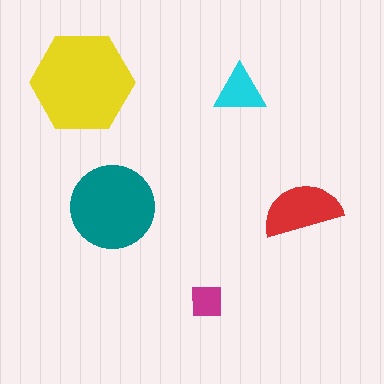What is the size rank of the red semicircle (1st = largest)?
3rd.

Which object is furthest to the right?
The red semicircle is rightmost.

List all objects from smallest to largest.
The magenta square, the cyan triangle, the red semicircle, the teal circle, the yellow hexagon.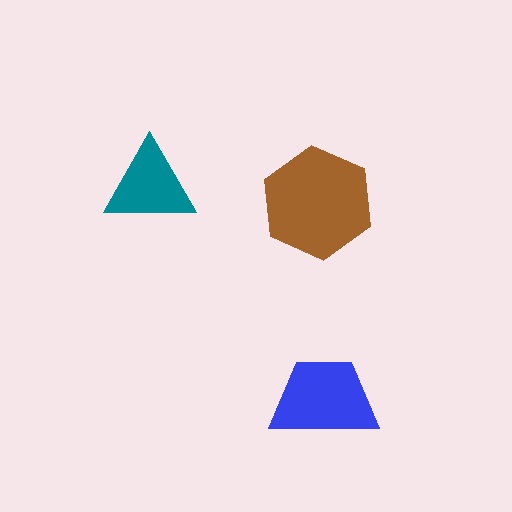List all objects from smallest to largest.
The teal triangle, the blue trapezoid, the brown hexagon.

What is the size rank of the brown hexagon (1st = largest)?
1st.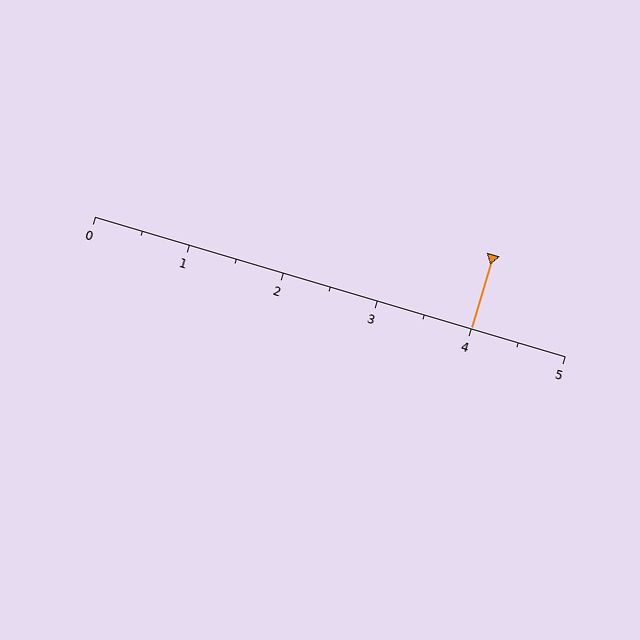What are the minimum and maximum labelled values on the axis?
The axis runs from 0 to 5.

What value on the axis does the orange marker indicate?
The marker indicates approximately 4.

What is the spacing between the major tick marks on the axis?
The major ticks are spaced 1 apart.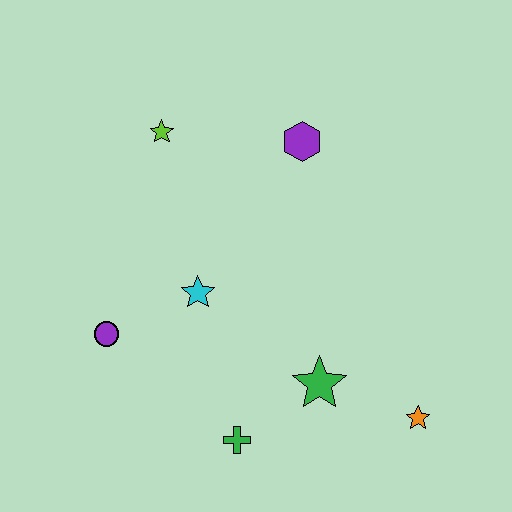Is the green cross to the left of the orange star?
Yes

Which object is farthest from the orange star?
The lime star is farthest from the orange star.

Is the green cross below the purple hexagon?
Yes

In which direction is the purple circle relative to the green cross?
The purple circle is to the left of the green cross.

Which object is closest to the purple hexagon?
The lime star is closest to the purple hexagon.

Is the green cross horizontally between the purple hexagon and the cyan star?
Yes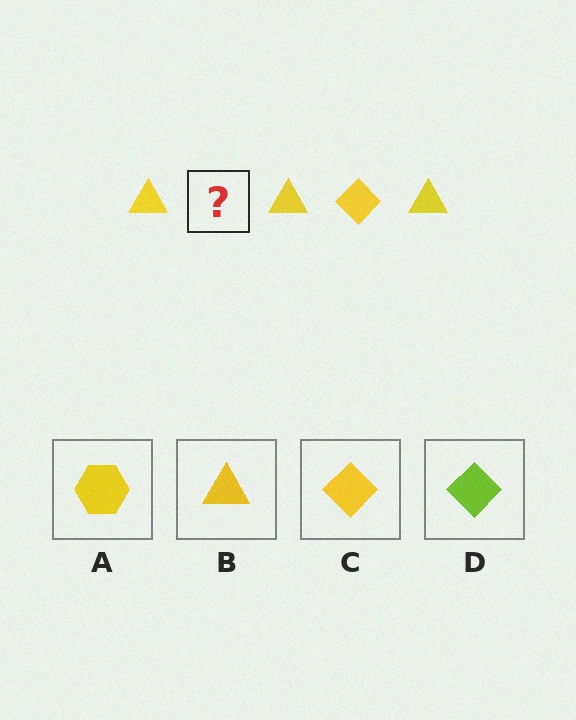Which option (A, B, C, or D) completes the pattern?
C.